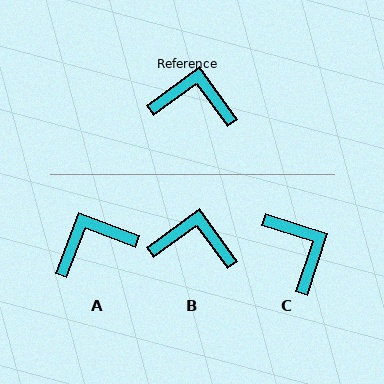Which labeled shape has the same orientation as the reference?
B.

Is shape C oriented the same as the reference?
No, it is off by about 54 degrees.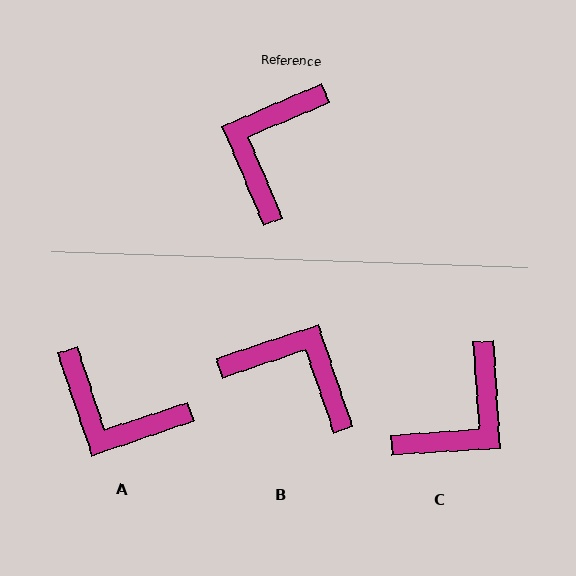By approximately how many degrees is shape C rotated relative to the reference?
Approximately 161 degrees counter-clockwise.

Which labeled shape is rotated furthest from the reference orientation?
C, about 161 degrees away.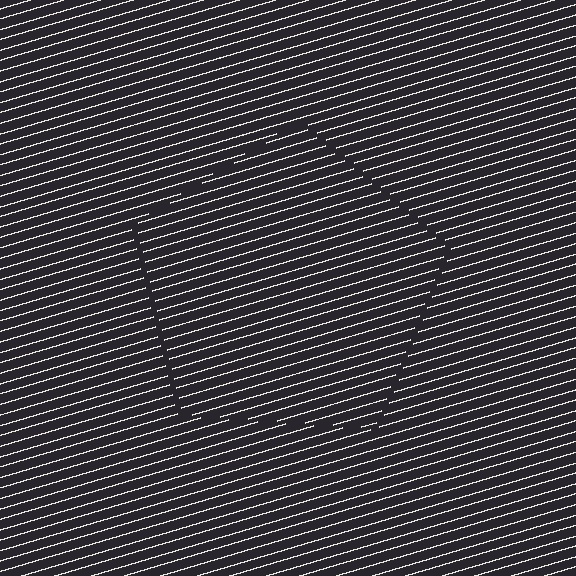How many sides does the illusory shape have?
5 sides — the line-ends trace a pentagon.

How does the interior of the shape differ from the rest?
The interior of the shape contains the same grating, shifted by half a period — the contour is defined by the phase discontinuity where line-ends from the inner and outer gratings abut.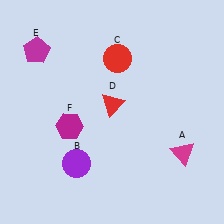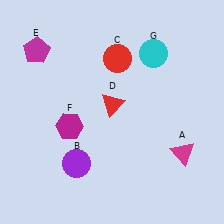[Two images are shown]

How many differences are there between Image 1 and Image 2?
There is 1 difference between the two images.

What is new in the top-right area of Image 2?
A cyan circle (G) was added in the top-right area of Image 2.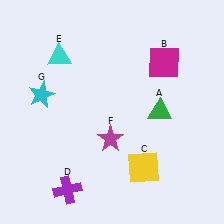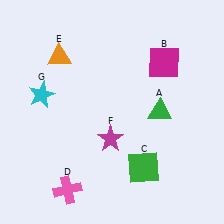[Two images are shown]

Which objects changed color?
C changed from yellow to green. D changed from purple to pink. E changed from cyan to orange.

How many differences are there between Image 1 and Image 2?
There are 3 differences between the two images.